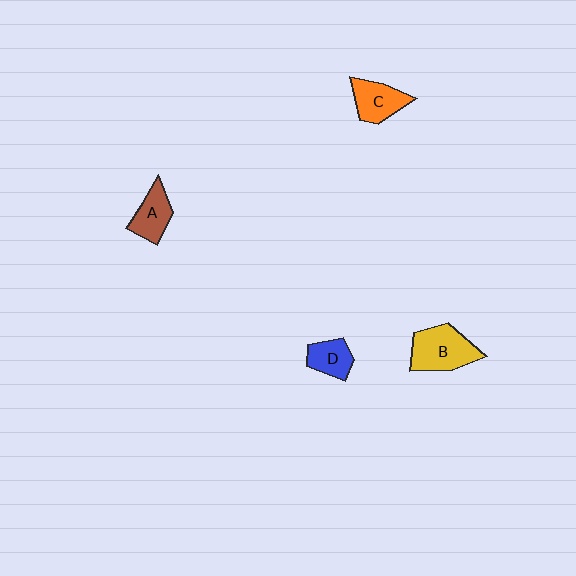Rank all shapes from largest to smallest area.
From largest to smallest: B (yellow), C (orange), A (brown), D (blue).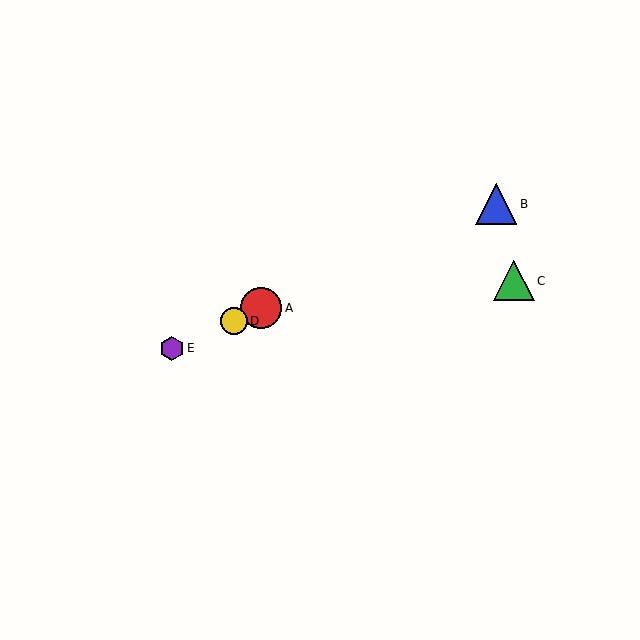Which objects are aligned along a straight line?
Objects A, B, D, E are aligned along a straight line.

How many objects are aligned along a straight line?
4 objects (A, B, D, E) are aligned along a straight line.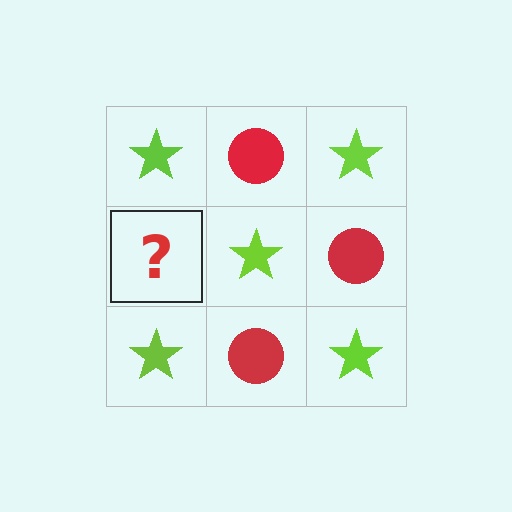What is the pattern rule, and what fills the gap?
The rule is that it alternates lime star and red circle in a checkerboard pattern. The gap should be filled with a red circle.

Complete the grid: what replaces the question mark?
The question mark should be replaced with a red circle.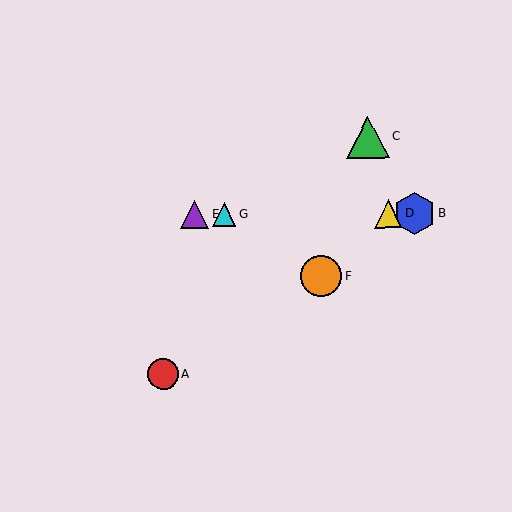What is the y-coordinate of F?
Object F is at y≈276.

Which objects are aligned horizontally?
Objects B, D, E, G are aligned horizontally.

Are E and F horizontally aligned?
No, E is at y≈215 and F is at y≈276.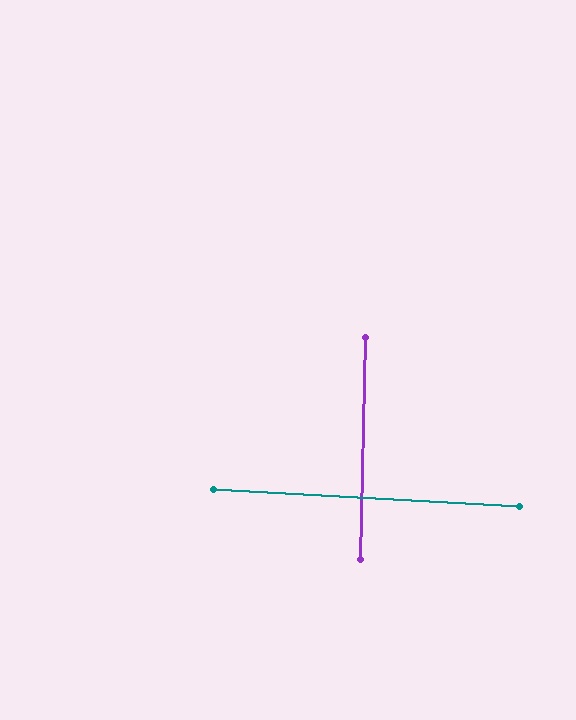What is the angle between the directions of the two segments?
Approximately 88 degrees.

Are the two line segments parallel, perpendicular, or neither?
Perpendicular — they meet at approximately 88°.